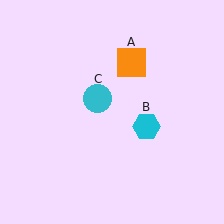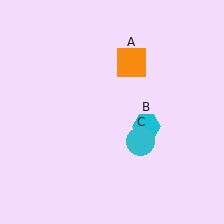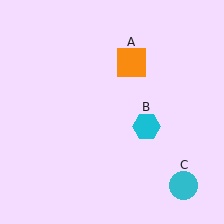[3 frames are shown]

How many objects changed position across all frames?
1 object changed position: cyan circle (object C).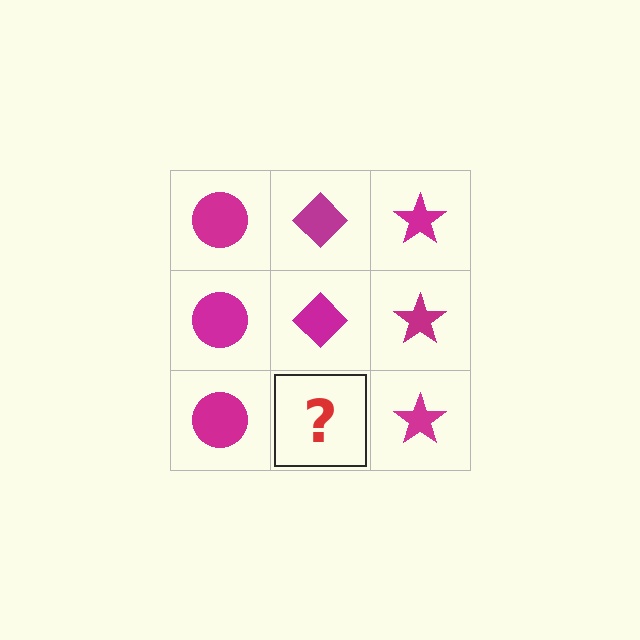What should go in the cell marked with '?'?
The missing cell should contain a magenta diamond.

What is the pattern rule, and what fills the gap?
The rule is that each column has a consistent shape. The gap should be filled with a magenta diamond.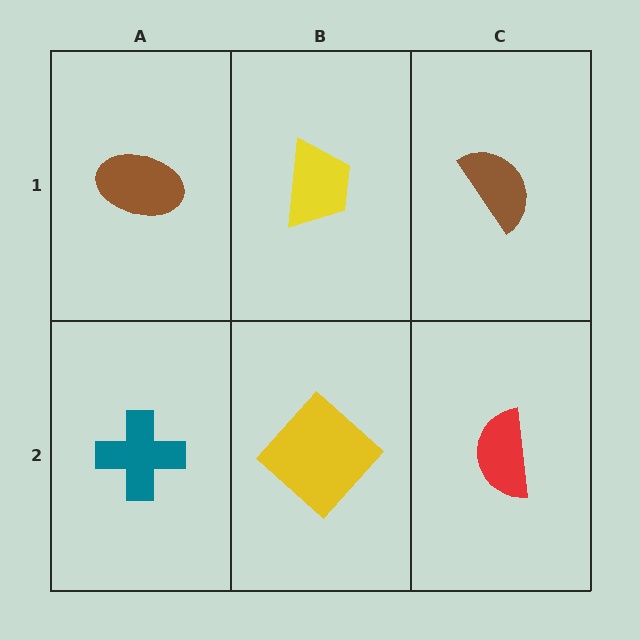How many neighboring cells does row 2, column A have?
2.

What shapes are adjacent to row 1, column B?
A yellow diamond (row 2, column B), a brown ellipse (row 1, column A), a brown semicircle (row 1, column C).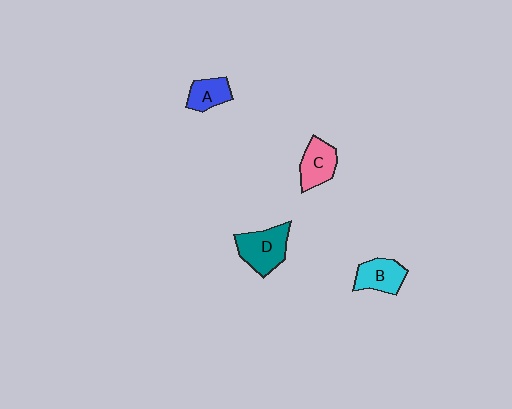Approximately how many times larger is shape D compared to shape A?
Approximately 1.7 times.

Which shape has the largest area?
Shape D (teal).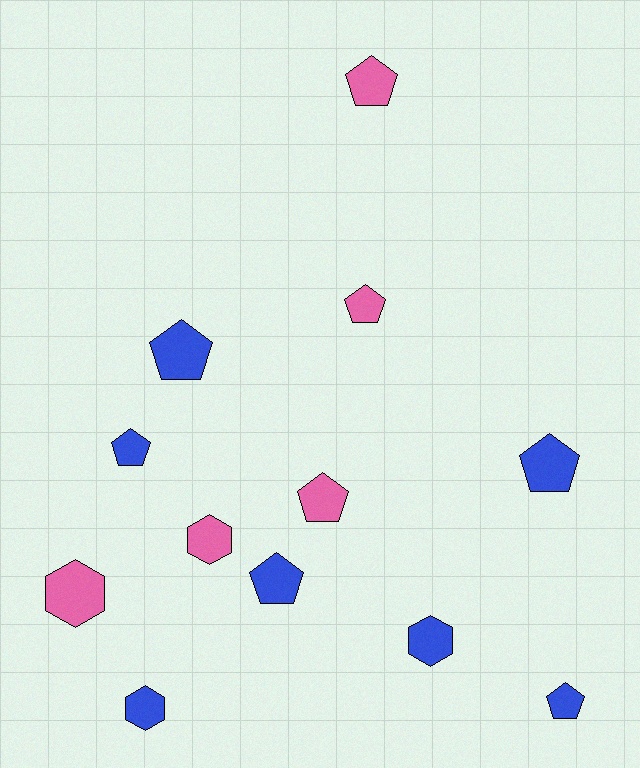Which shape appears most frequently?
Pentagon, with 8 objects.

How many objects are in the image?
There are 12 objects.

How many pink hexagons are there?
There are 2 pink hexagons.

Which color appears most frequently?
Blue, with 7 objects.